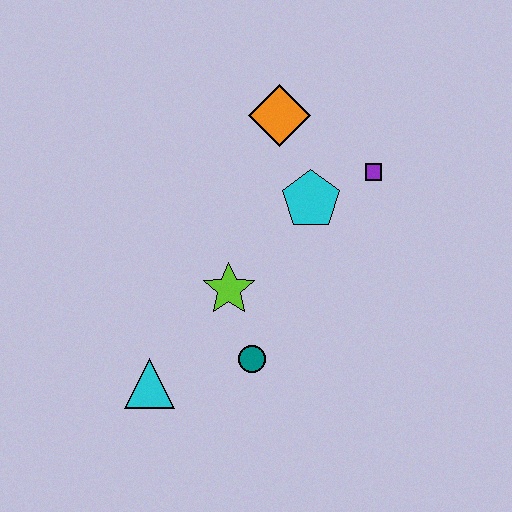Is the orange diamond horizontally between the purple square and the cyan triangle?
Yes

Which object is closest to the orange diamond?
The cyan pentagon is closest to the orange diamond.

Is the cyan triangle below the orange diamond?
Yes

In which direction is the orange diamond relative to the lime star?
The orange diamond is above the lime star.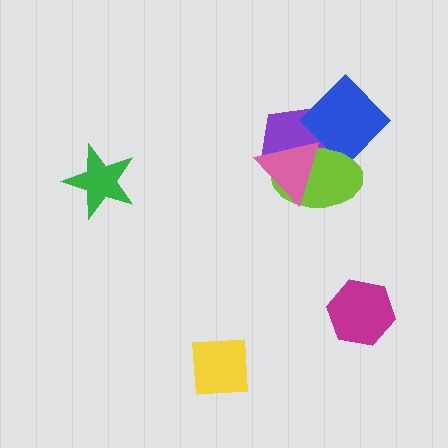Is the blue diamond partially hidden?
Yes, it is partially covered by another shape.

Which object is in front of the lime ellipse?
The pink triangle is in front of the lime ellipse.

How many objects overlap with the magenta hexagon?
0 objects overlap with the magenta hexagon.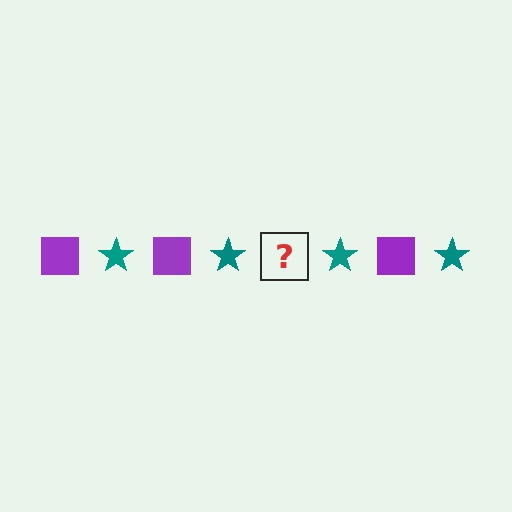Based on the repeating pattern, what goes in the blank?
The blank should be a purple square.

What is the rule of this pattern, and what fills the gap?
The rule is that the pattern alternates between purple square and teal star. The gap should be filled with a purple square.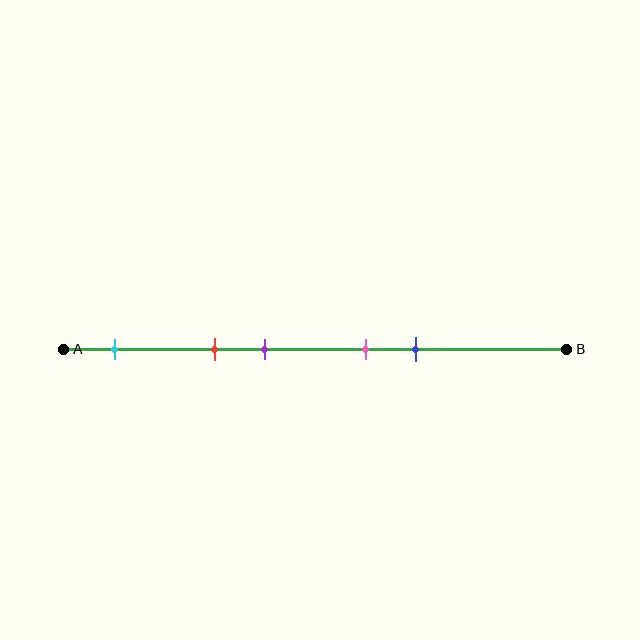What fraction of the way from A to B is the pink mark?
The pink mark is approximately 60% (0.6) of the way from A to B.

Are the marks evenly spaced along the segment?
No, the marks are not evenly spaced.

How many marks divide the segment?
There are 5 marks dividing the segment.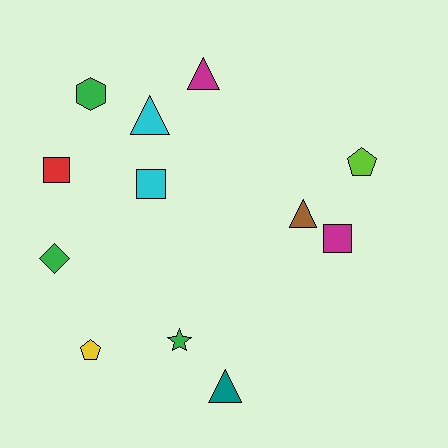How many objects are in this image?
There are 12 objects.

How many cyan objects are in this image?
There are 2 cyan objects.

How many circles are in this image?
There are no circles.